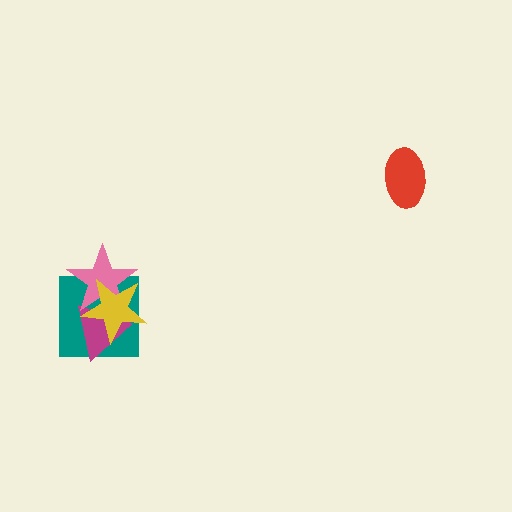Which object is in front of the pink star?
The yellow star is in front of the pink star.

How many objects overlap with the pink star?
3 objects overlap with the pink star.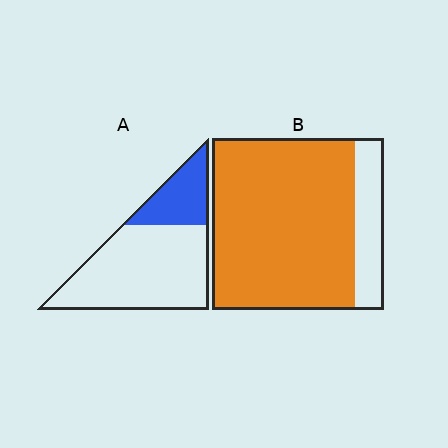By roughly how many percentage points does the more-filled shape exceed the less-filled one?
By roughly 55 percentage points (B over A).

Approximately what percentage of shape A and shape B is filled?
A is approximately 25% and B is approximately 85%.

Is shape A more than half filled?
No.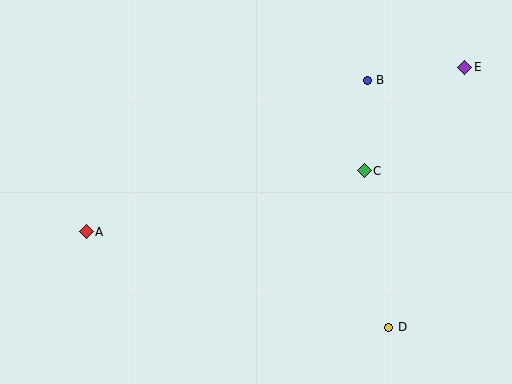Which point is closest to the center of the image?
Point C at (364, 171) is closest to the center.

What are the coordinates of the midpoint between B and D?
The midpoint between B and D is at (378, 204).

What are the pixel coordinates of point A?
Point A is at (86, 232).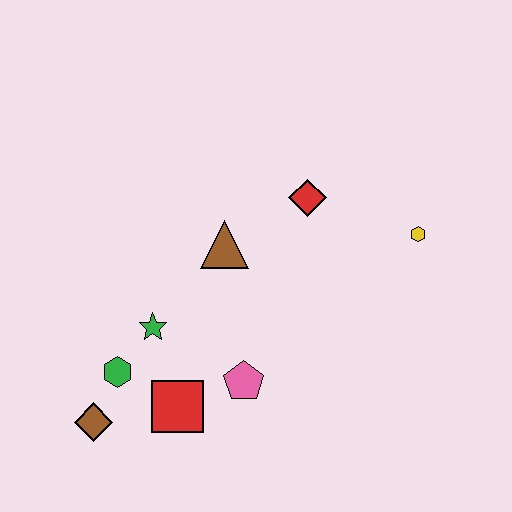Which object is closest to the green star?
The green hexagon is closest to the green star.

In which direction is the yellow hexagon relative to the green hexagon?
The yellow hexagon is to the right of the green hexagon.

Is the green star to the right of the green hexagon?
Yes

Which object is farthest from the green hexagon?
The yellow hexagon is farthest from the green hexagon.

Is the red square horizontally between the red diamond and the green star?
Yes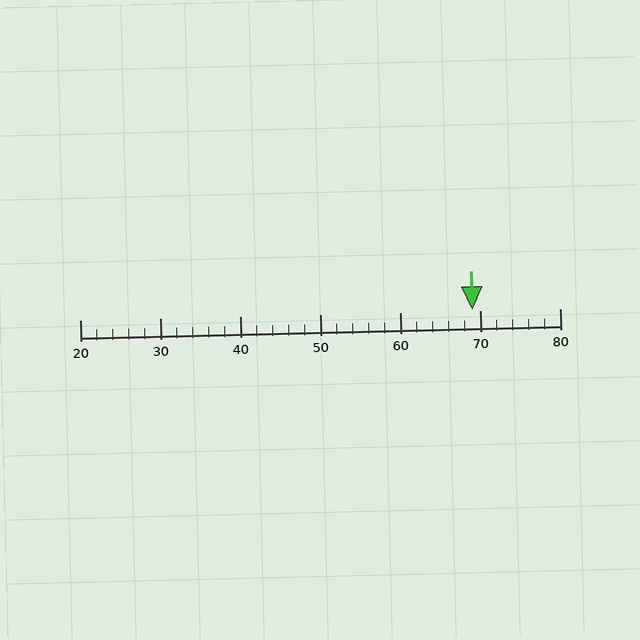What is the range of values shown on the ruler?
The ruler shows values from 20 to 80.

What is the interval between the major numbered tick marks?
The major tick marks are spaced 10 units apart.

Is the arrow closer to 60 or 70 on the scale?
The arrow is closer to 70.